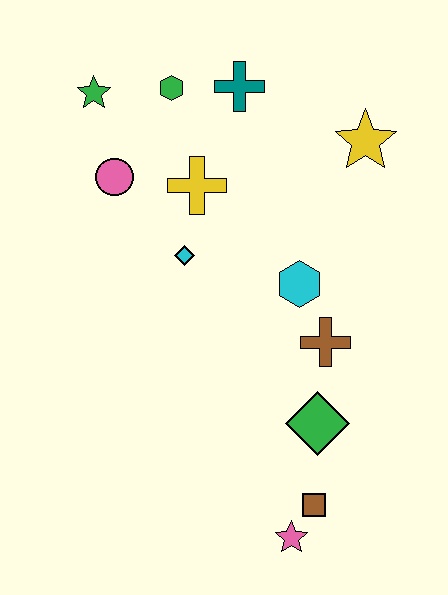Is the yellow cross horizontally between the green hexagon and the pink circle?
No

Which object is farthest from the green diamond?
The green star is farthest from the green diamond.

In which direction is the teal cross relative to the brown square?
The teal cross is above the brown square.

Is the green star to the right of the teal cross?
No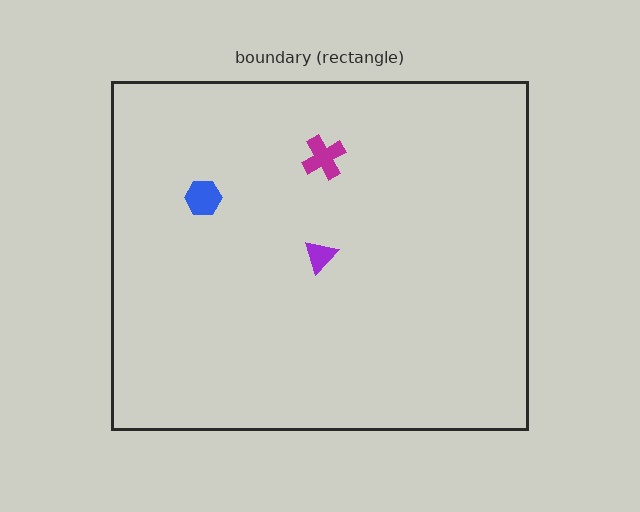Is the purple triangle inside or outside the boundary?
Inside.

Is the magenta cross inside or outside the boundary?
Inside.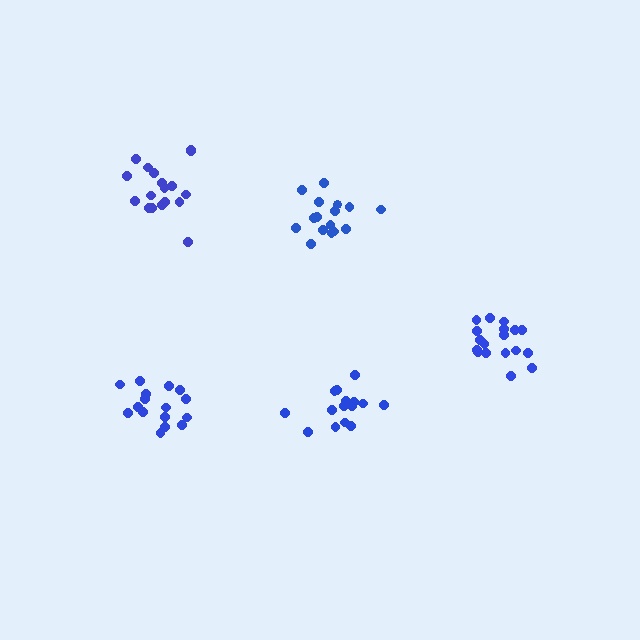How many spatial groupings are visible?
There are 5 spatial groupings.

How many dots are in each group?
Group 1: 18 dots, Group 2: 16 dots, Group 3: 16 dots, Group 4: 16 dots, Group 5: 18 dots (84 total).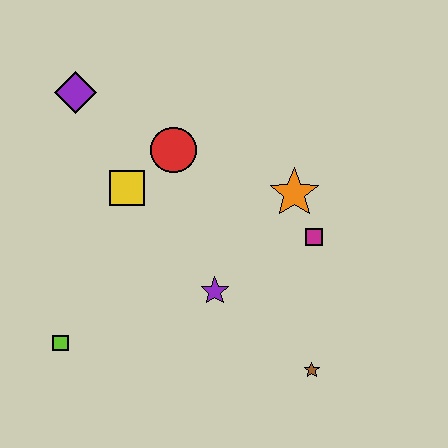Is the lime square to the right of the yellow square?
No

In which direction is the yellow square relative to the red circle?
The yellow square is to the left of the red circle.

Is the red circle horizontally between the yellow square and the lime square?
No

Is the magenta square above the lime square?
Yes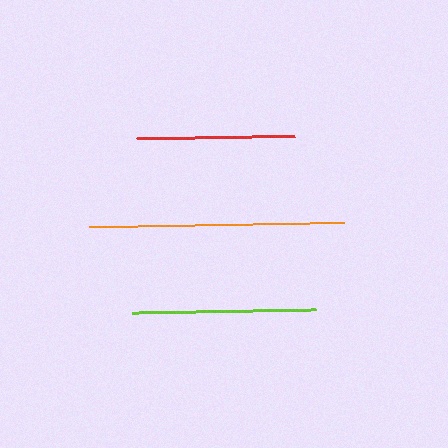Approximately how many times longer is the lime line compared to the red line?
The lime line is approximately 1.2 times the length of the red line.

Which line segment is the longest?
The orange line is the longest at approximately 254 pixels.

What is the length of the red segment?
The red segment is approximately 158 pixels long.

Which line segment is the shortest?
The red line is the shortest at approximately 158 pixels.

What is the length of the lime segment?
The lime segment is approximately 184 pixels long.